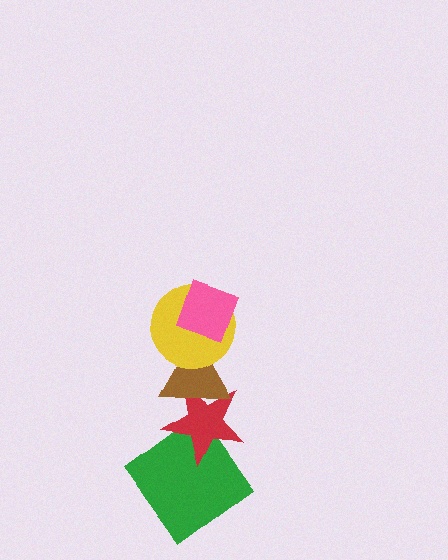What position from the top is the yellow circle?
The yellow circle is 2nd from the top.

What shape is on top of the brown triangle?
The yellow circle is on top of the brown triangle.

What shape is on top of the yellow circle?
The pink diamond is on top of the yellow circle.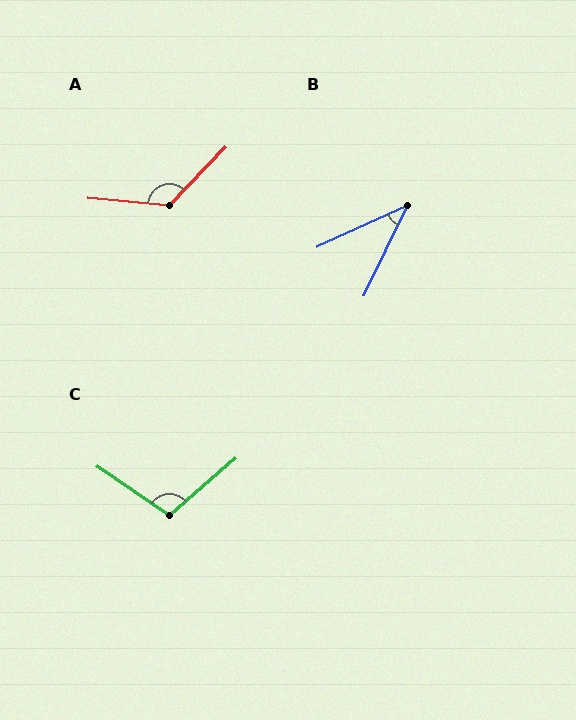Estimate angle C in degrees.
Approximately 104 degrees.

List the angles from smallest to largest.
B (40°), C (104°), A (129°).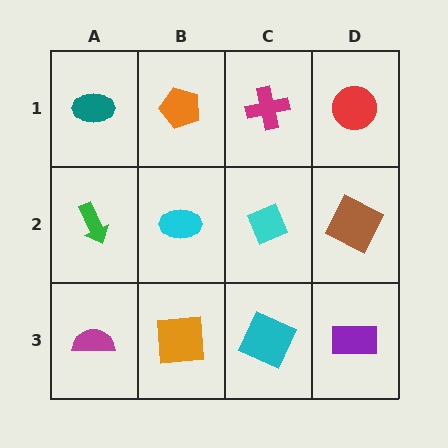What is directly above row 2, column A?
A teal ellipse.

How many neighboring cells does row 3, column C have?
3.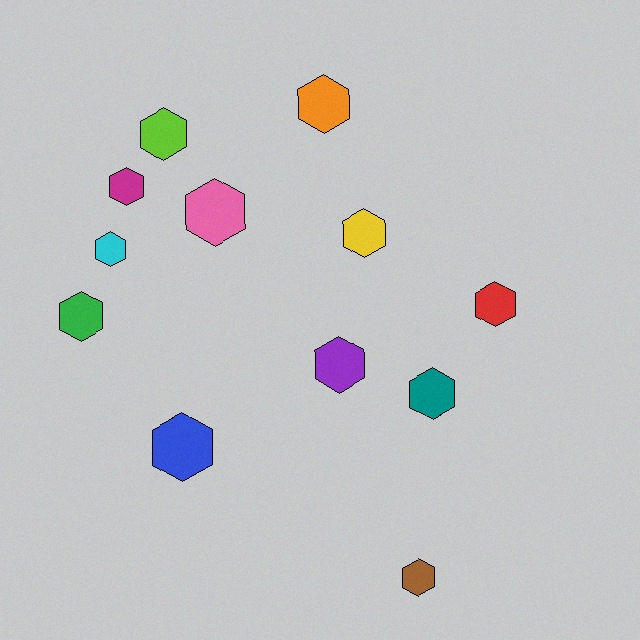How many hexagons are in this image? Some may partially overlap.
There are 12 hexagons.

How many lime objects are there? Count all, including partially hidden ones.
There is 1 lime object.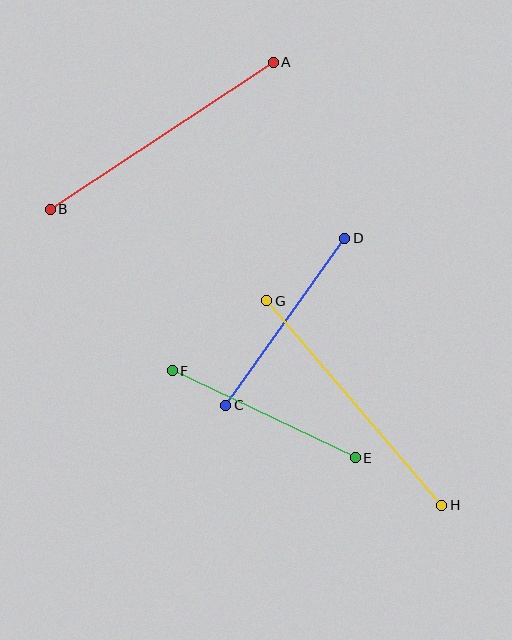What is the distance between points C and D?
The distance is approximately 205 pixels.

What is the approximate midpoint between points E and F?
The midpoint is at approximately (264, 414) pixels.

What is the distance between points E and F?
The distance is approximately 203 pixels.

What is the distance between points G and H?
The distance is approximately 269 pixels.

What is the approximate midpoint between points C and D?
The midpoint is at approximately (285, 322) pixels.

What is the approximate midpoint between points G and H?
The midpoint is at approximately (354, 403) pixels.